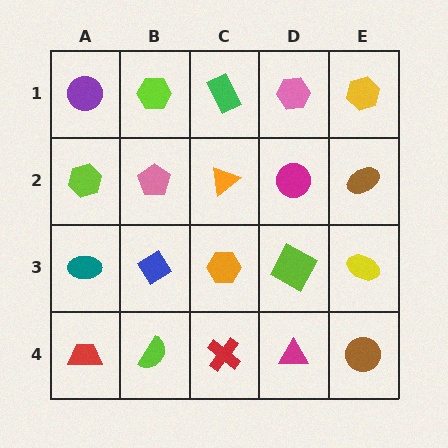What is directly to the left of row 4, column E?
A magenta triangle.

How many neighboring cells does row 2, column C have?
4.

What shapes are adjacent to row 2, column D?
A pink hexagon (row 1, column D), a lime square (row 3, column D), an orange triangle (row 2, column C), a brown ellipse (row 2, column E).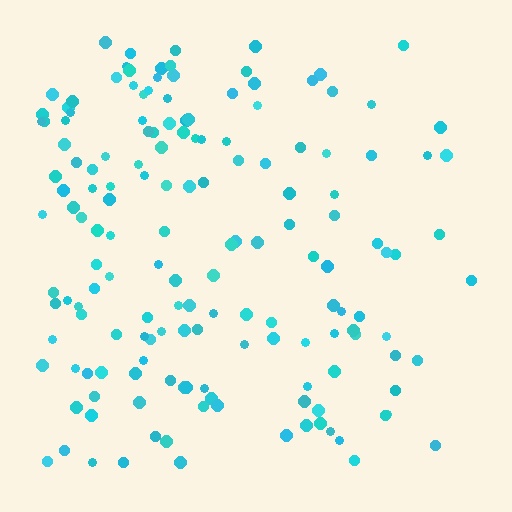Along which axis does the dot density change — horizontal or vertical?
Horizontal.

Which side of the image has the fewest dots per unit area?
The right.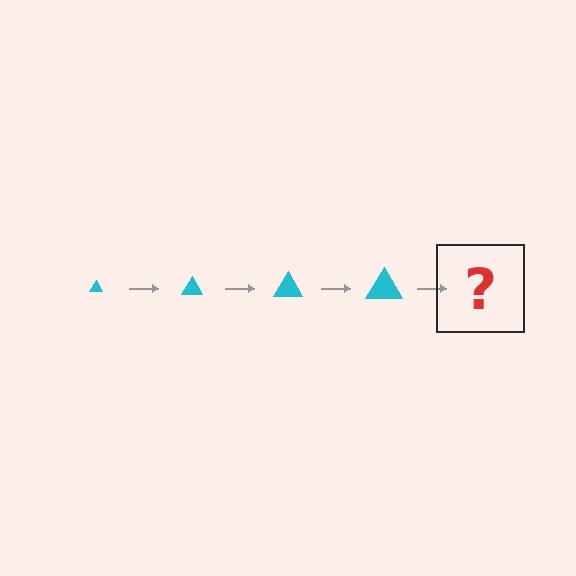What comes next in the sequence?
The next element should be a cyan triangle, larger than the previous one.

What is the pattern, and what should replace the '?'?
The pattern is that the triangle gets progressively larger each step. The '?' should be a cyan triangle, larger than the previous one.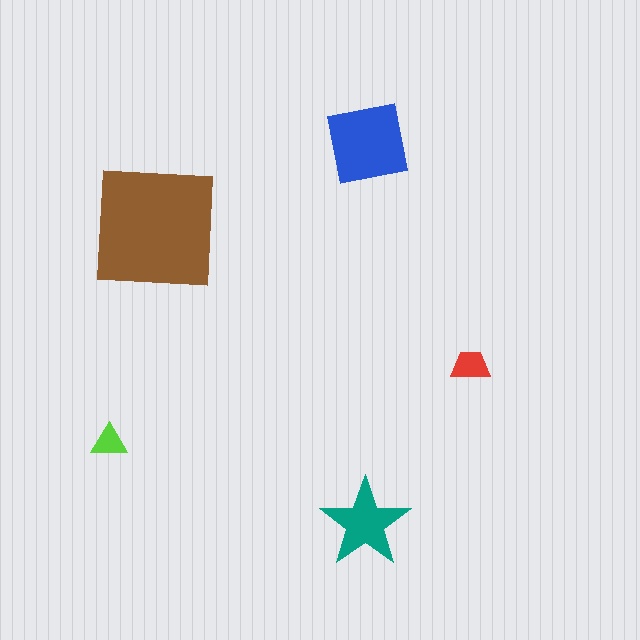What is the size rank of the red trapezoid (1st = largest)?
4th.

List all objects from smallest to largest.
The lime triangle, the red trapezoid, the teal star, the blue square, the brown square.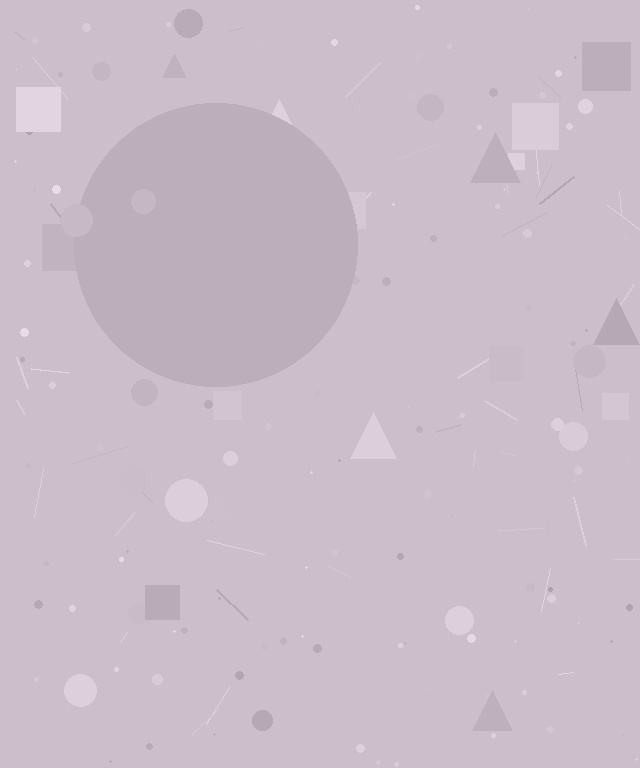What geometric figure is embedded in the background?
A circle is embedded in the background.